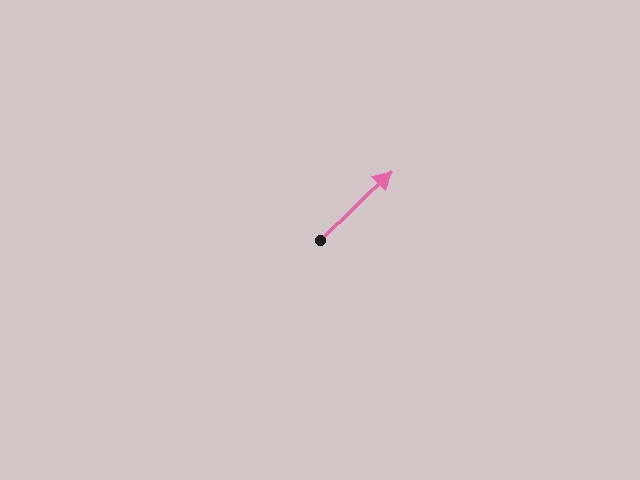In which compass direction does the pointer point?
Northeast.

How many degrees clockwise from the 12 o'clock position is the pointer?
Approximately 46 degrees.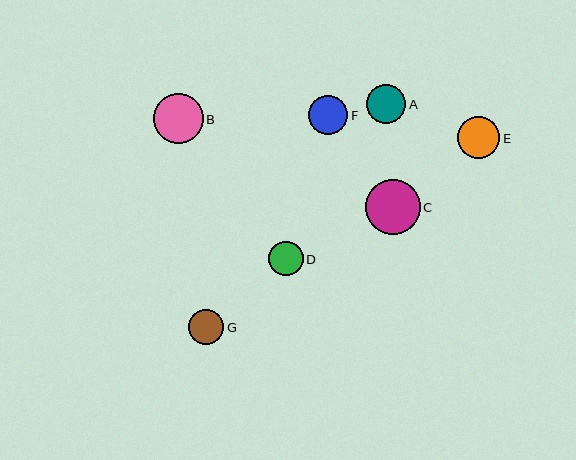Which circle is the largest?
Circle C is the largest with a size of approximately 54 pixels.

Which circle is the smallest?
Circle D is the smallest with a size of approximately 34 pixels.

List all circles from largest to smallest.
From largest to smallest: C, B, E, F, A, G, D.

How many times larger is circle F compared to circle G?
Circle F is approximately 1.1 times the size of circle G.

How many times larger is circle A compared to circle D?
Circle A is approximately 1.1 times the size of circle D.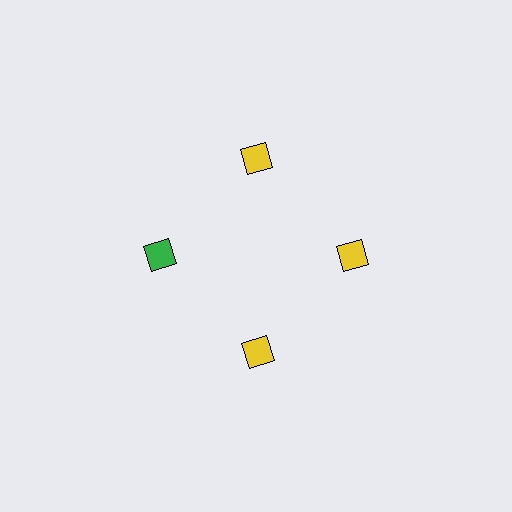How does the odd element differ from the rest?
It has a different color: green instead of yellow.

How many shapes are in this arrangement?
There are 4 shapes arranged in a ring pattern.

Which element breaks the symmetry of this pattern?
The green diamond at roughly the 9 o'clock position breaks the symmetry. All other shapes are yellow diamonds.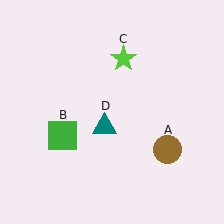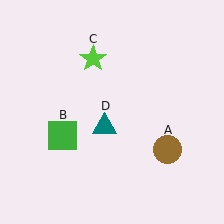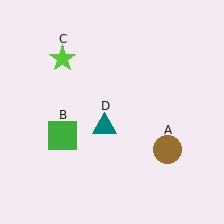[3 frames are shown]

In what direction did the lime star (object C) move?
The lime star (object C) moved left.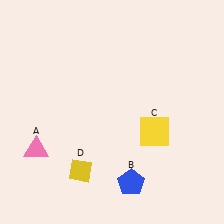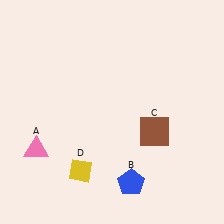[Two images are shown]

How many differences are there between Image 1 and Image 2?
There is 1 difference between the two images.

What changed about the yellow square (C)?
In Image 1, C is yellow. In Image 2, it changed to brown.